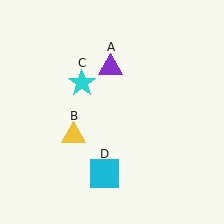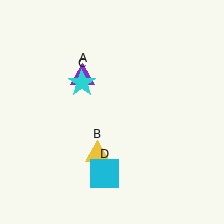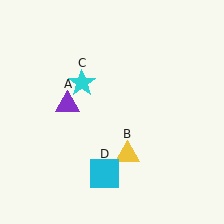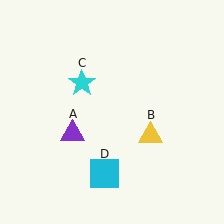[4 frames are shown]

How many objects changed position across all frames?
2 objects changed position: purple triangle (object A), yellow triangle (object B).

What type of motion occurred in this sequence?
The purple triangle (object A), yellow triangle (object B) rotated counterclockwise around the center of the scene.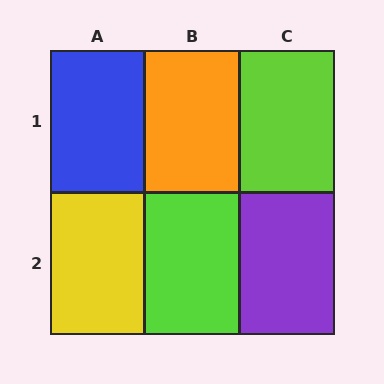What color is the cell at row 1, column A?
Blue.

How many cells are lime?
2 cells are lime.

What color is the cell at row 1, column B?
Orange.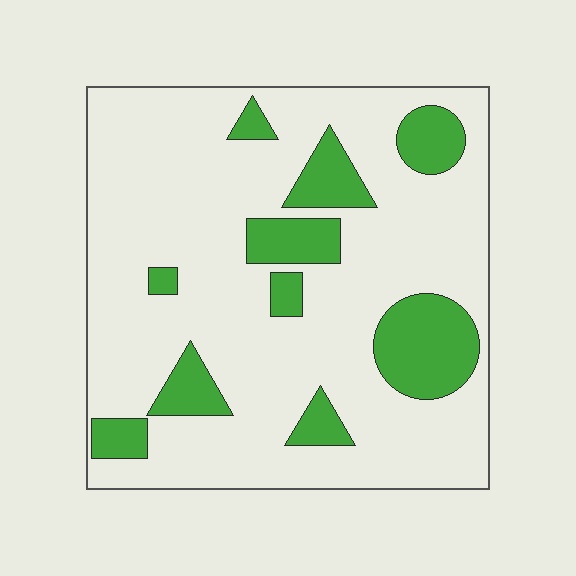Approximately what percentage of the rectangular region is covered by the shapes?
Approximately 20%.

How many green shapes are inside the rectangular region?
10.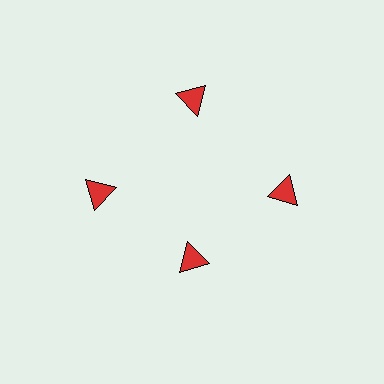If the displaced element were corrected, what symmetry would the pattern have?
It would have 4-fold rotational symmetry — the pattern would map onto itself every 90 degrees.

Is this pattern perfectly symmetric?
No. The 4 red triangles are arranged in a ring, but one element near the 6 o'clock position is pulled inward toward the center, breaking the 4-fold rotational symmetry.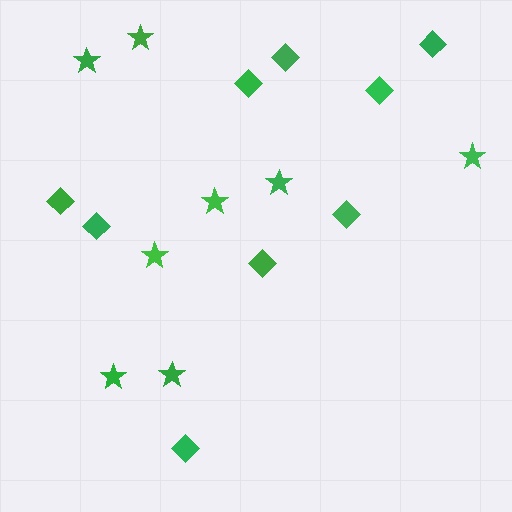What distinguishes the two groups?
There are 2 groups: one group of diamonds (9) and one group of stars (8).